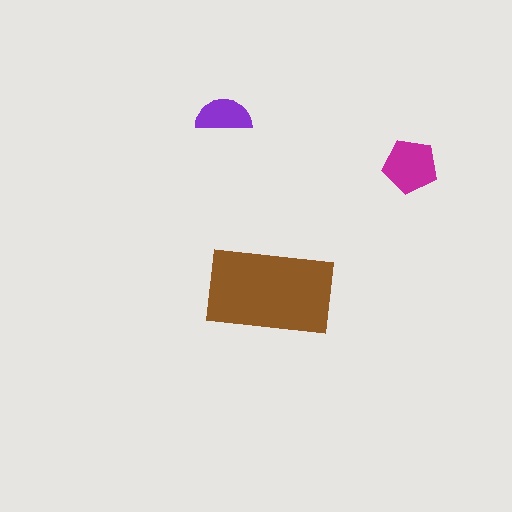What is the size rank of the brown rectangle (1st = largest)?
1st.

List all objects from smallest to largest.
The purple semicircle, the magenta pentagon, the brown rectangle.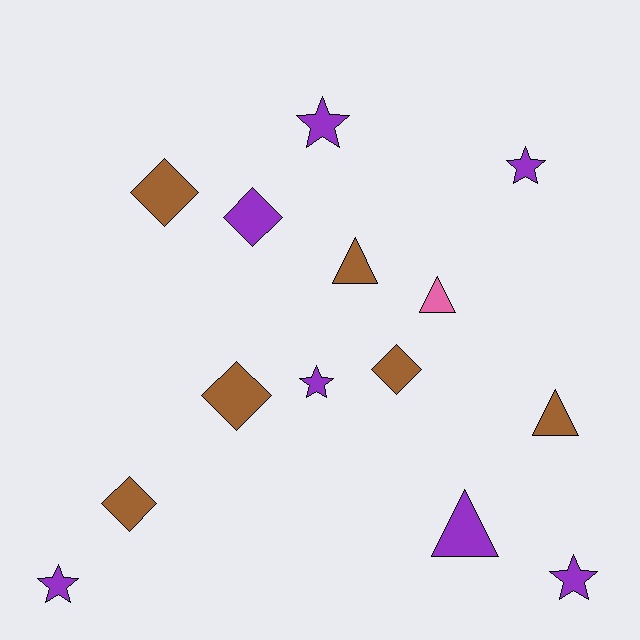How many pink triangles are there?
There is 1 pink triangle.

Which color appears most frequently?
Purple, with 7 objects.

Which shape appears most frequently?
Star, with 5 objects.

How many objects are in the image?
There are 14 objects.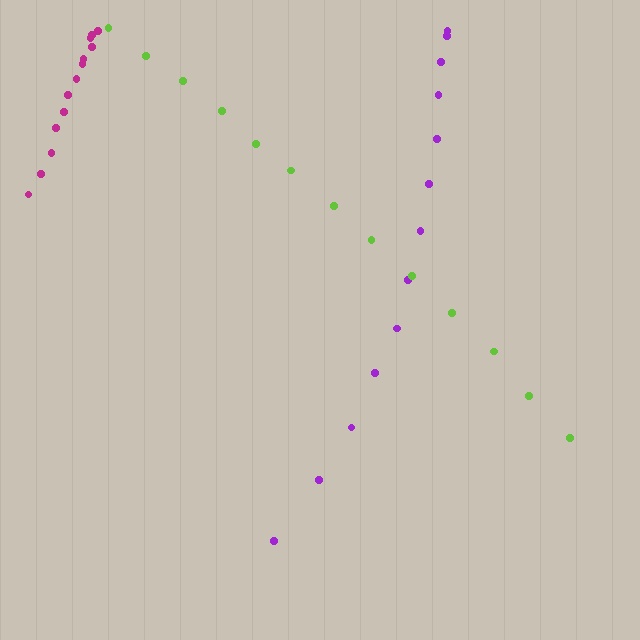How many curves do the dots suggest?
There are 3 distinct paths.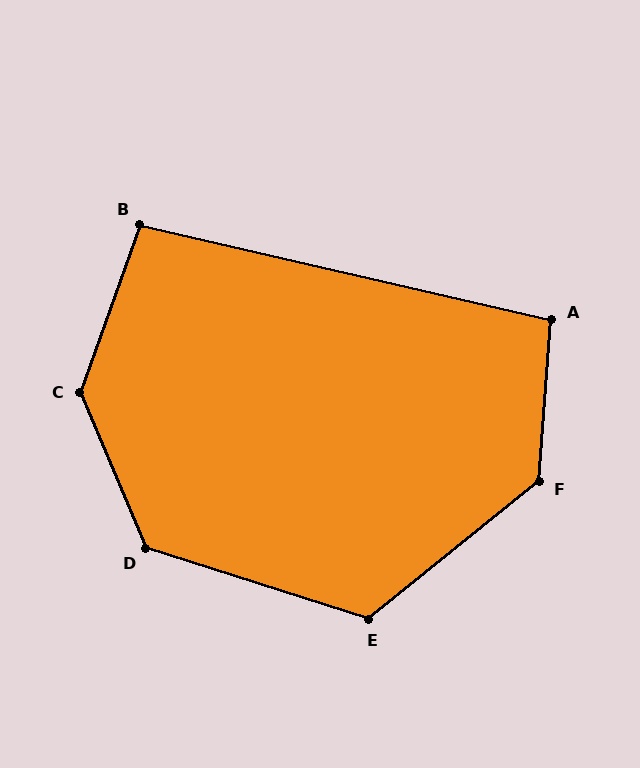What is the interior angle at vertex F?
Approximately 133 degrees (obtuse).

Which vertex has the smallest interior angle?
B, at approximately 97 degrees.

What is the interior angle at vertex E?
Approximately 124 degrees (obtuse).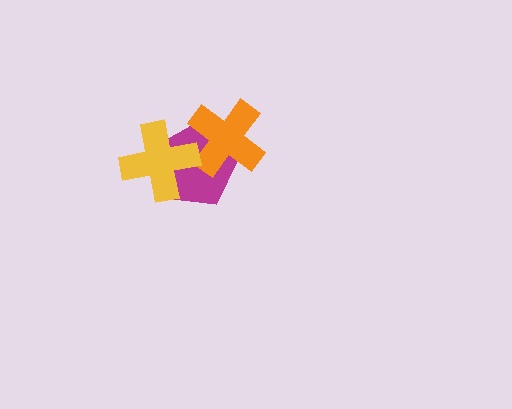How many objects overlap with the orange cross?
2 objects overlap with the orange cross.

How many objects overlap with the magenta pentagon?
2 objects overlap with the magenta pentagon.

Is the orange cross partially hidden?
Yes, it is partially covered by another shape.